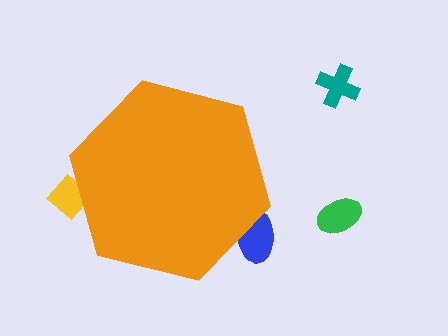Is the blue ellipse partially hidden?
Yes, the blue ellipse is partially hidden behind the orange hexagon.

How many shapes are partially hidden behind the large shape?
2 shapes are partially hidden.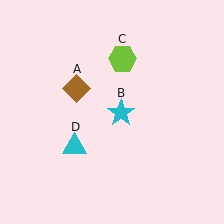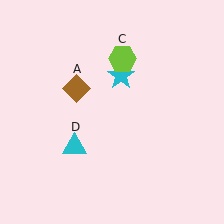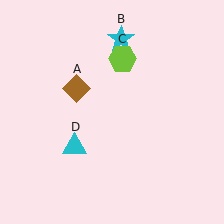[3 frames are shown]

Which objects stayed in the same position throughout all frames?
Brown diamond (object A) and lime hexagon (object C) and cyan triangle (object D) remained stationary.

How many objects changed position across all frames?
1 object changed position: cyan star (object B).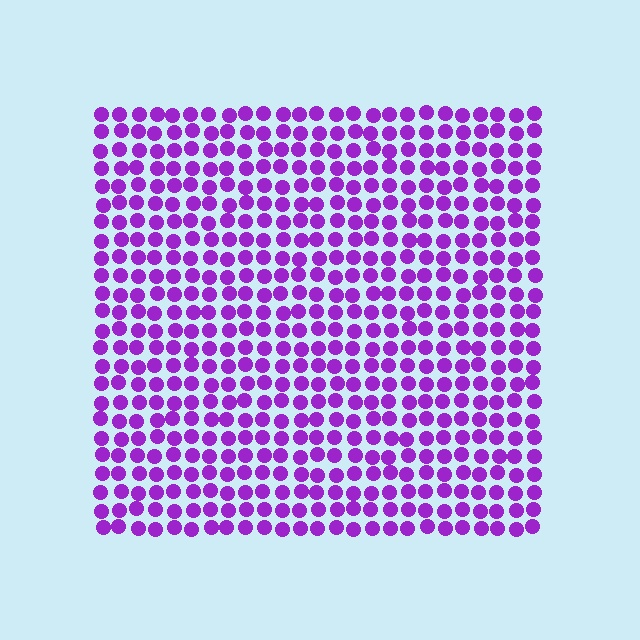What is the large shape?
The large shape is a square.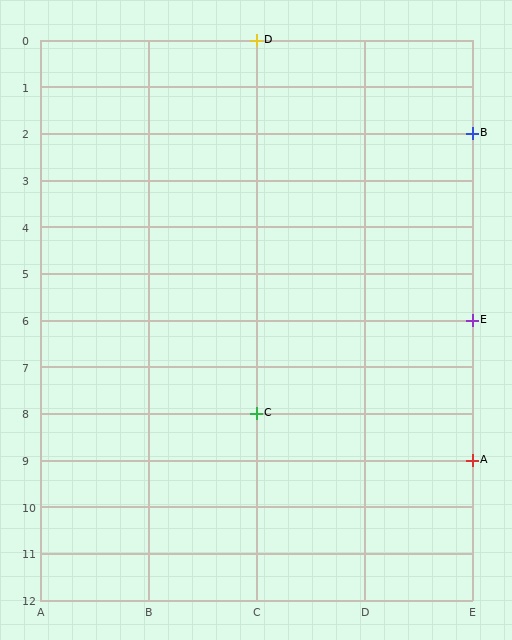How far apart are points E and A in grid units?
Points E and A are 3 rows apart.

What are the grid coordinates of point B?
Point B is at grid coordinates (E, 2).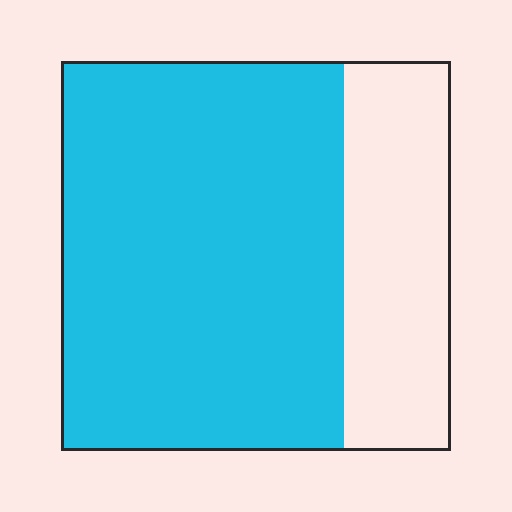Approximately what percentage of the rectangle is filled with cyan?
Approximately 75%.